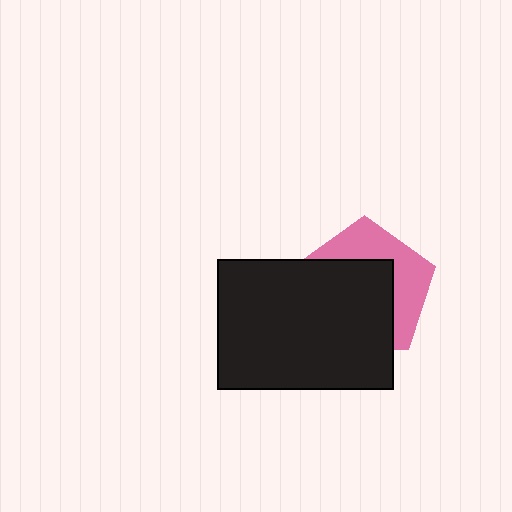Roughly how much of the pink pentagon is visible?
A small part of it is visible (roughly 41%).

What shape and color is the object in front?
The object in front is a black rectangle.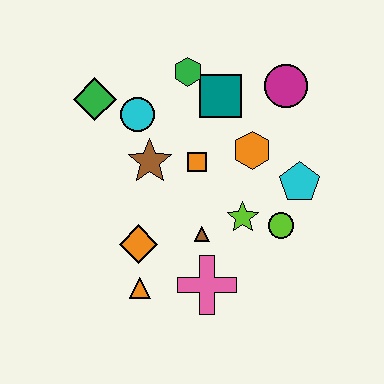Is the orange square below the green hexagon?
Yes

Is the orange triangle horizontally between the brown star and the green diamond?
Yes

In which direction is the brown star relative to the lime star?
The brown star is to the left of the lime star.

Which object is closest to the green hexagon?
The teal square is closest to the green hexagon.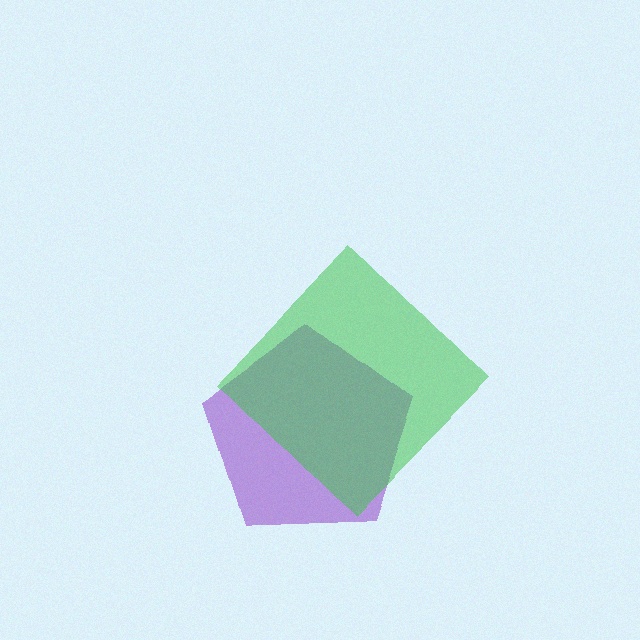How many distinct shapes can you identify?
There are 2 distinct shapes: a purple pentagon, a green diamond.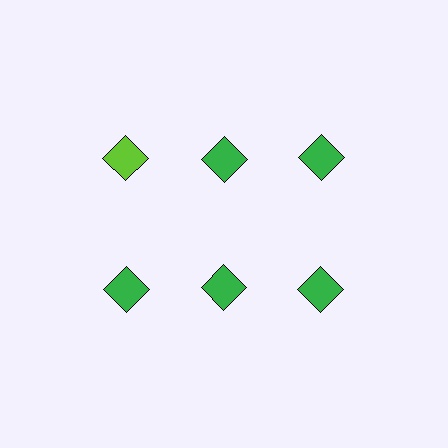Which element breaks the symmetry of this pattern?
The lime diamond in the top row, leftmost column breaks the symmetry. All other shapes are green diamonds.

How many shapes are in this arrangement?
There are 6 shapes arranged in a grid pattern.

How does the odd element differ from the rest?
It has a different color: lime instead of green.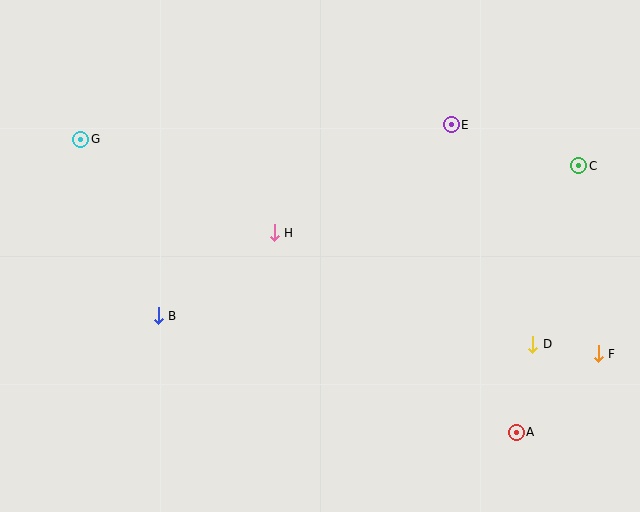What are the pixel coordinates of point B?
Point B is at (158, 316).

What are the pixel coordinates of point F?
Point F is at (598, 354).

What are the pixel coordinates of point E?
Point E is at (451, 125).